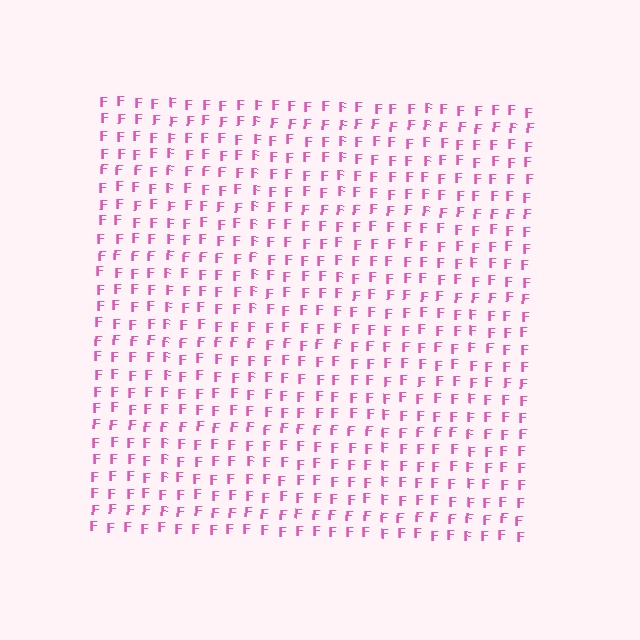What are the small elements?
The small elements are letter F's.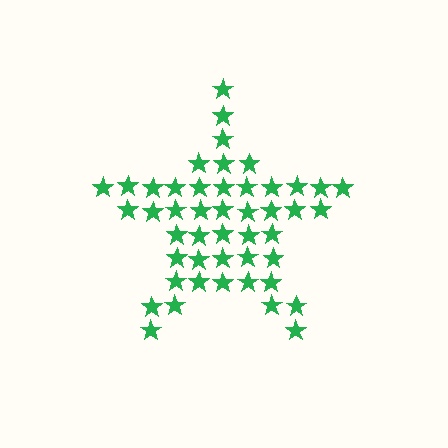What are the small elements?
The small elements are stars.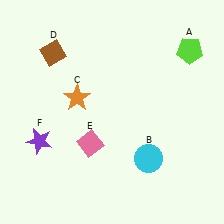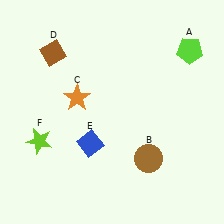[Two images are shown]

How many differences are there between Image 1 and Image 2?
There are 3 differences between the two images.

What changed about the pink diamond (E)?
In Image 1, E is pink. In Image 2, it changed to blue.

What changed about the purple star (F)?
In Image 1, F is purple. In Image 2, it changed to lime.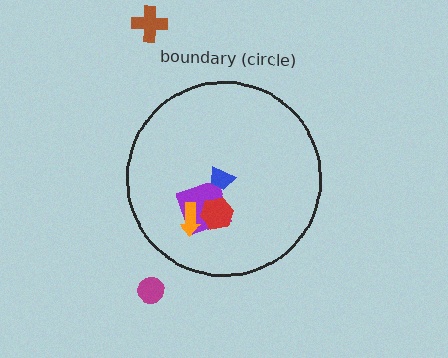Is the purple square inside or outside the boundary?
Inside.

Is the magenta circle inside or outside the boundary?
Outside.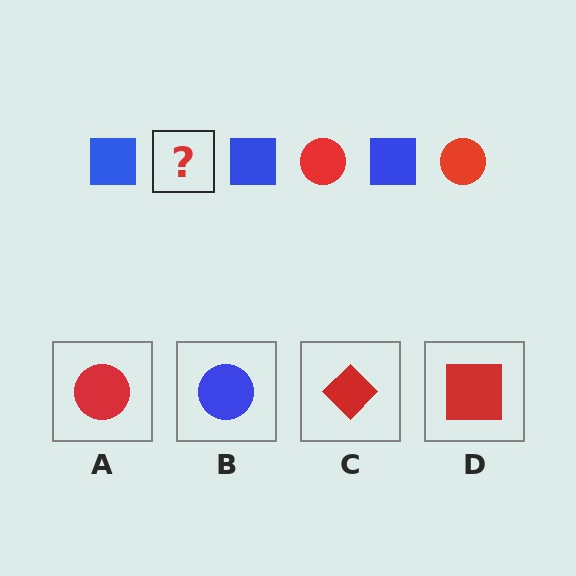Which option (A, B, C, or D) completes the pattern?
A.